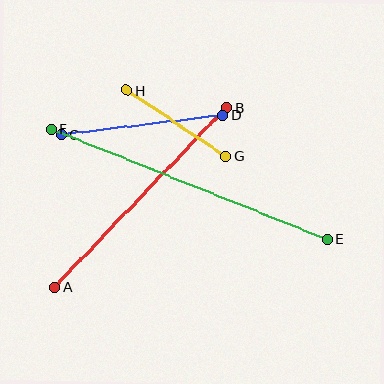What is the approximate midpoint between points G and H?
The midpoint is at approximately (176, 123) pixels.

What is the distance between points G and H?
The distance is approximately 118 pixels.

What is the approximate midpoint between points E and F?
The midpoint is at approximately (189, 184) pixels.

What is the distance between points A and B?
The distance is approximately 249 pixels.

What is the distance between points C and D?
The distance is approximately 163 pixels.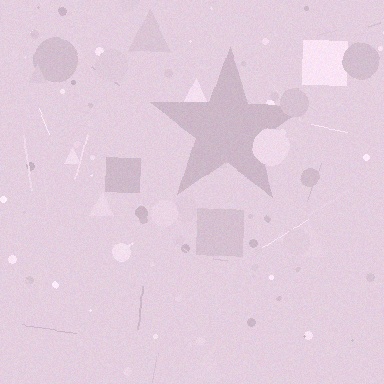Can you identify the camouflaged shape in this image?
The camouflaged shape is a star.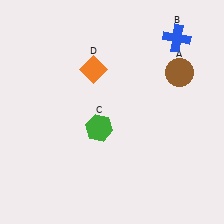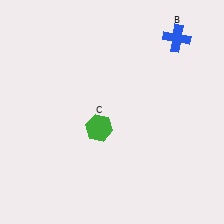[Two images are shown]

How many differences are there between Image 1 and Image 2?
There are 2 differences between the two images.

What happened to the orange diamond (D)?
The orange diamond (D) was removed in Image 2. It was in the top-left area of Image 1.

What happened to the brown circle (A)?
The brown circle (A) was removed in Image 2. It was in the top-right area of Image 1.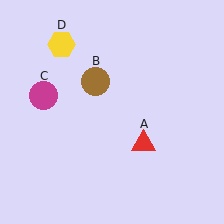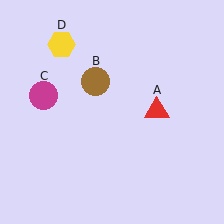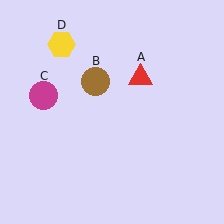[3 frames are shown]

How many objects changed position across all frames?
1 object changed position: red triangle (object A).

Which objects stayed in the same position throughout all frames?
Brown circle (object B) and magenta circle (object C) and yellow hexagon (object D) remained stationary.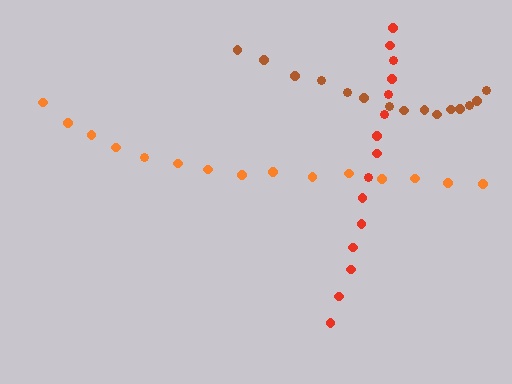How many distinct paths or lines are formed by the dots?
There are 3 distinct paths.